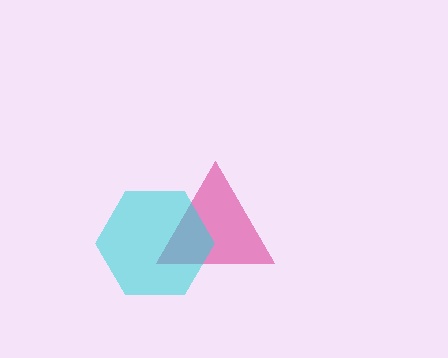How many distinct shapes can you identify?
There are 2 distinct shapes: a magenta triangle, a cyan hexagon.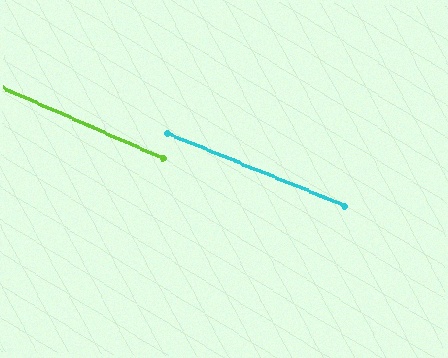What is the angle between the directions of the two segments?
Approximately 2 degrees.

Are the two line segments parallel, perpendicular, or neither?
Parallel — their directions differ by only 1.5°.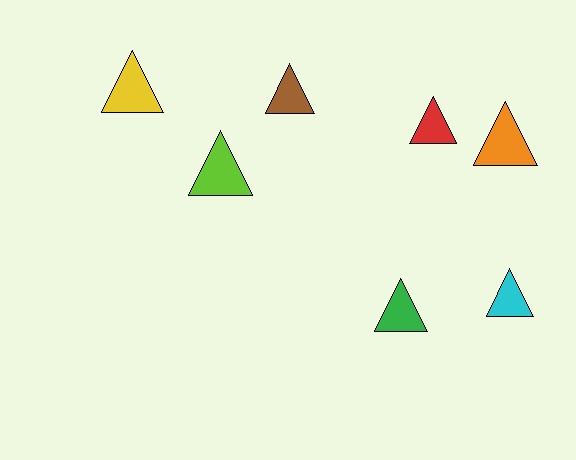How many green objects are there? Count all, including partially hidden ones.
There is 1 green object.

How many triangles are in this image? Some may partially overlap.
There are 7 triangles.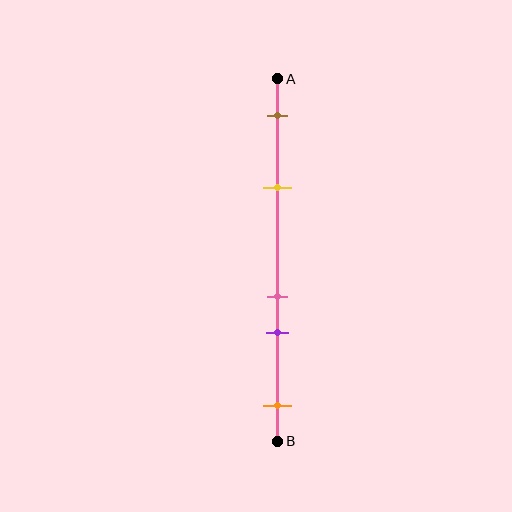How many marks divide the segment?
There are 5 marks dividing the segment.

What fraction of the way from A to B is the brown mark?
The brown mark is approximately 10% (0.1) of the way from A to B.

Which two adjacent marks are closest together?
The pink and purple marks are the closest adjacent pair.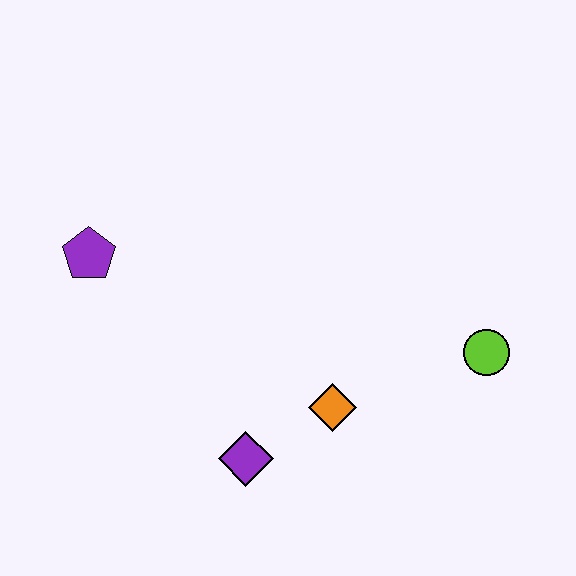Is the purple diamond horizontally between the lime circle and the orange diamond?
No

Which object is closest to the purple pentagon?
The purple diamond is closest to the purple pentagon.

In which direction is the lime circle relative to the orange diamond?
The lime circle is to the right of the orange diamond.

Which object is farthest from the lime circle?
The purple pentagon is farthest from the lime circle.